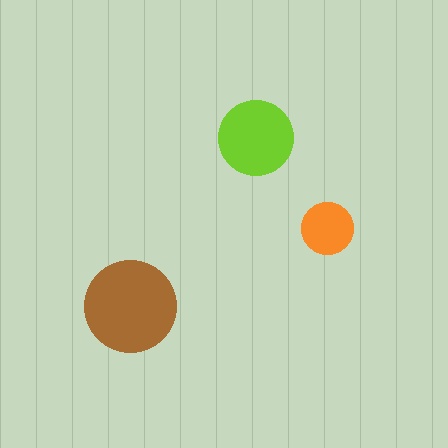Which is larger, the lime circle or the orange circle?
The lime one.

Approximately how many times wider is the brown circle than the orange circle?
About 2 times wider.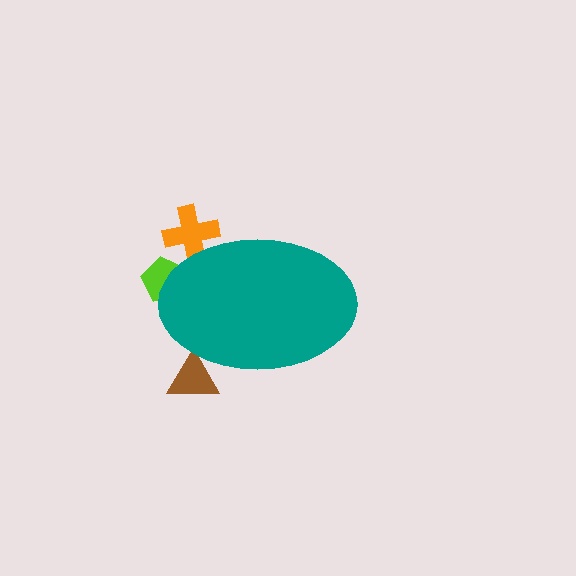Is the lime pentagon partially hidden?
Yes, the lime pentagon is partially hidden behind the teal ellipse.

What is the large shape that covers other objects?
A teal ellipse.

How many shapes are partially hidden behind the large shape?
3 shapes are partially hidden.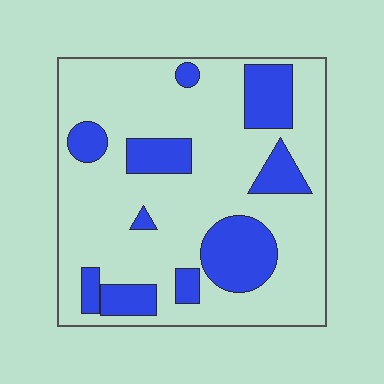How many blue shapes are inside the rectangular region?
10.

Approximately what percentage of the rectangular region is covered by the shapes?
Approximately 25%.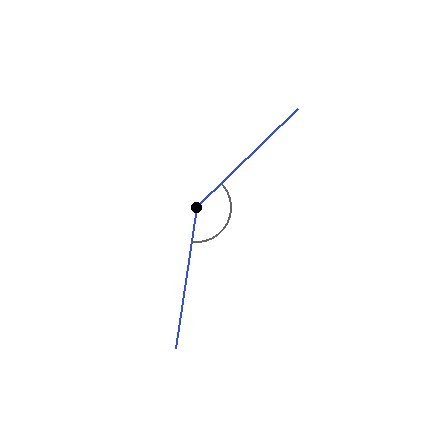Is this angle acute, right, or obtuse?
It is obtuse.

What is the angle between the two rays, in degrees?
Approximately 143 degrees.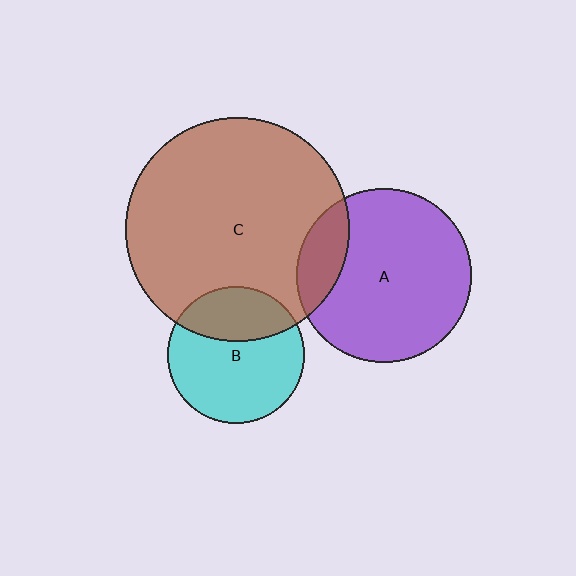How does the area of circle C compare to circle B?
Approximately 2.7 times.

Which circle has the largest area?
Circle C (brown).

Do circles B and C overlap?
Yes.